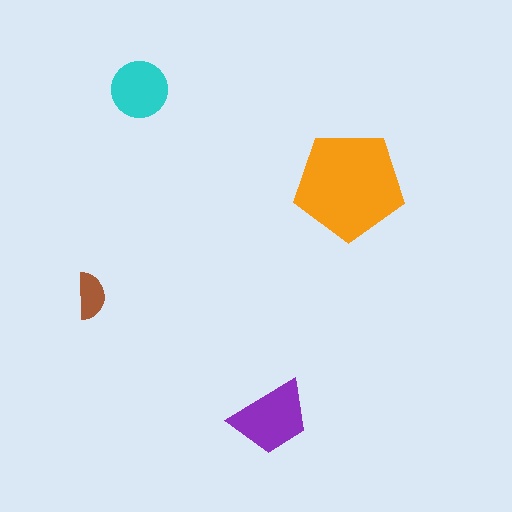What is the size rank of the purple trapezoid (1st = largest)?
2nd.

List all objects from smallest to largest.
The brown semicircle, the cyan circle, the purple trapezoid, the orange pentagon.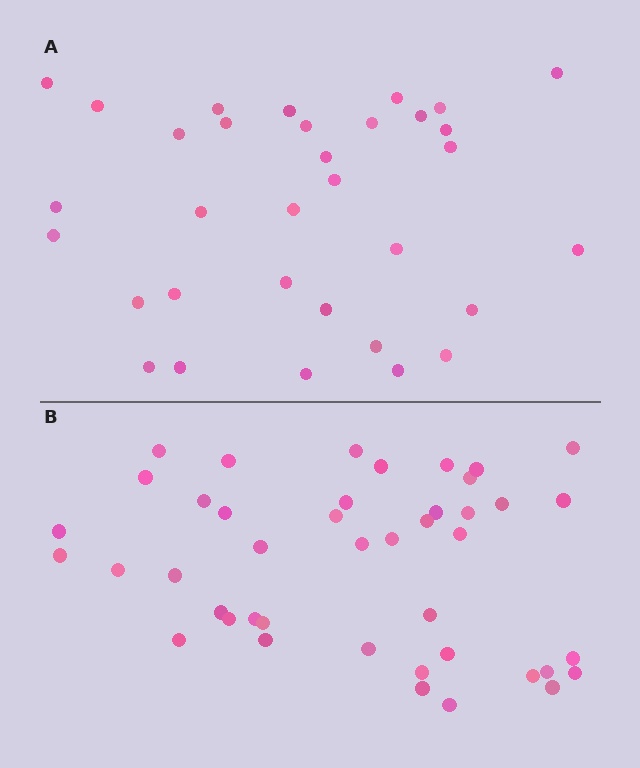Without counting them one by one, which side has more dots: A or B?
Region B (the bottom region) has more dots.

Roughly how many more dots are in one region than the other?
Region B has roughly 10 or so more dots than region A.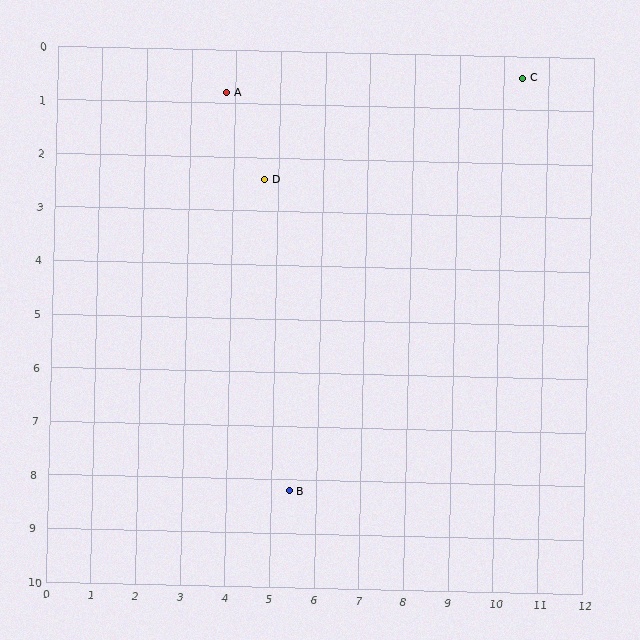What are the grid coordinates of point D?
Point D is at approximately (4.7, 2.4).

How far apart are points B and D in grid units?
Points B and D are about 5.8 grid units apart.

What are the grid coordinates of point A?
Point A is at approximately (3.8, 0.8).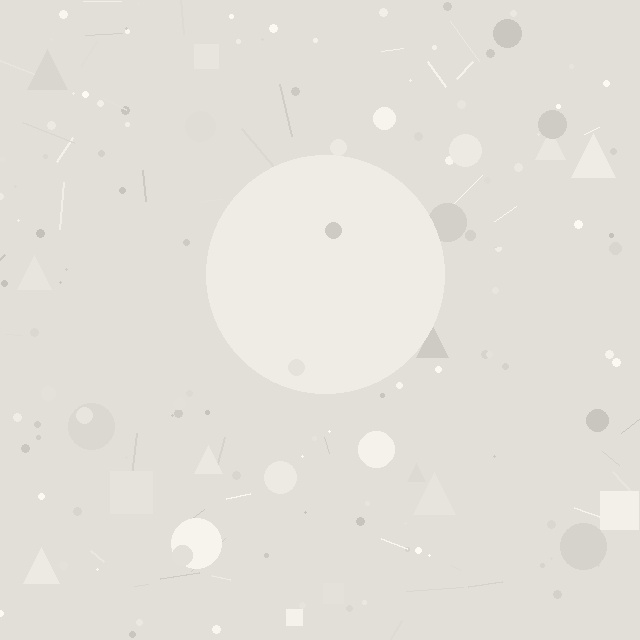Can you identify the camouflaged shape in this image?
The camouflaged shape is a circle.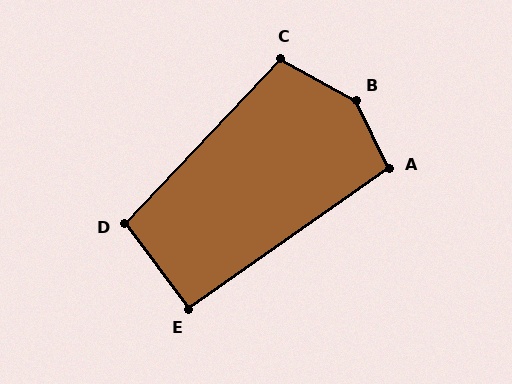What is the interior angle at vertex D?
Approximately 100 degrees (obtuse).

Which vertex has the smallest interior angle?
E, at approximately 92 degrees.